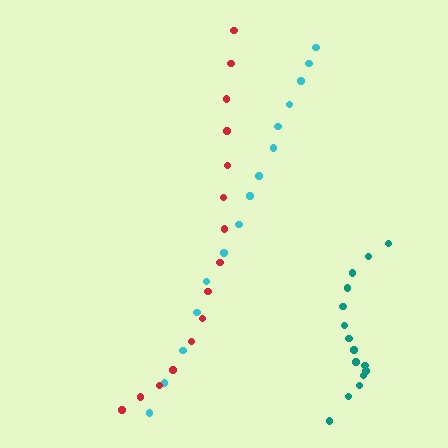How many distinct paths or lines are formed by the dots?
There are 3 distinct paths.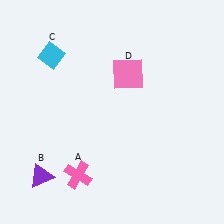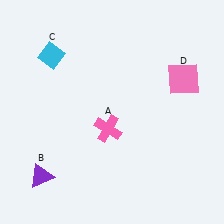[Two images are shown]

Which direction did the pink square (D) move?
The pink square (D) moved right.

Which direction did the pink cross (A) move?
The pink cross (A) moved up.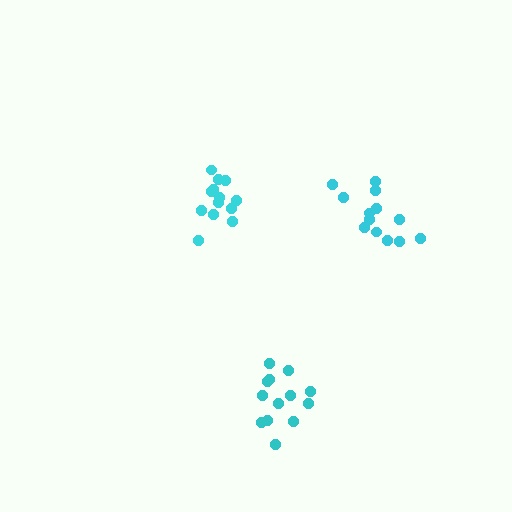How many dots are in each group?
Group 1: 13 dots, Group 2: 13 dots, Group 3: 13 dots (39 total).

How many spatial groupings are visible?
There are 3 spatial groupings.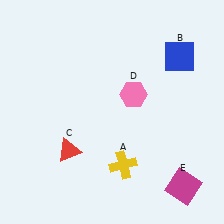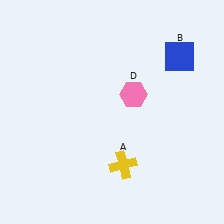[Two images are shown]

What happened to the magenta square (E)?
The magenta square (E) was removed in Image 2. It was in the bottom-right area of Image 1.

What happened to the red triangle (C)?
The red triangle (C) was removed in Image 2. It was in the bottom-left area of Image 1.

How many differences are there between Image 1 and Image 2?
There are 2 differences between the two images.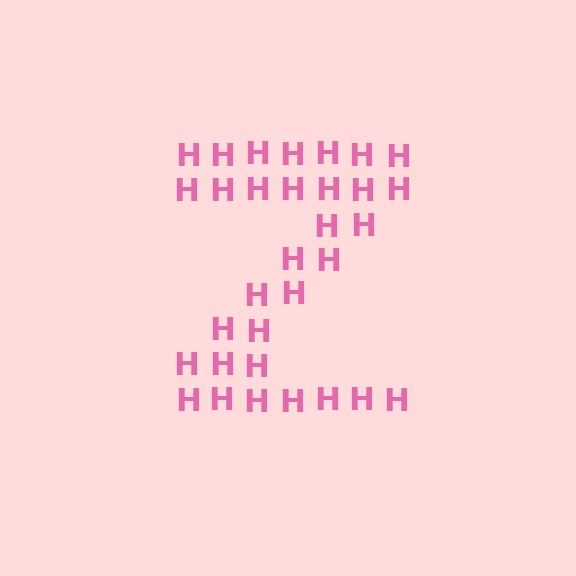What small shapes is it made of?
It is made of small letter H's.